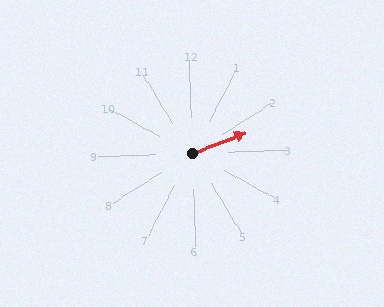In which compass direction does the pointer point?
East.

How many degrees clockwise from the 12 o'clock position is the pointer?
Approximately 71 degrees.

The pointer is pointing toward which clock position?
Roughly 2 o'clock.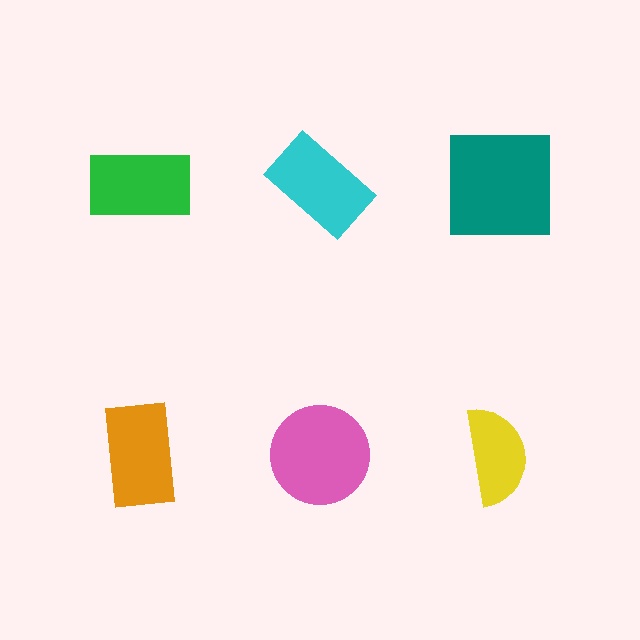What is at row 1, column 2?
A cyan rectangle.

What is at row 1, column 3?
A teal square.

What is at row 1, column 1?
A green rectangle.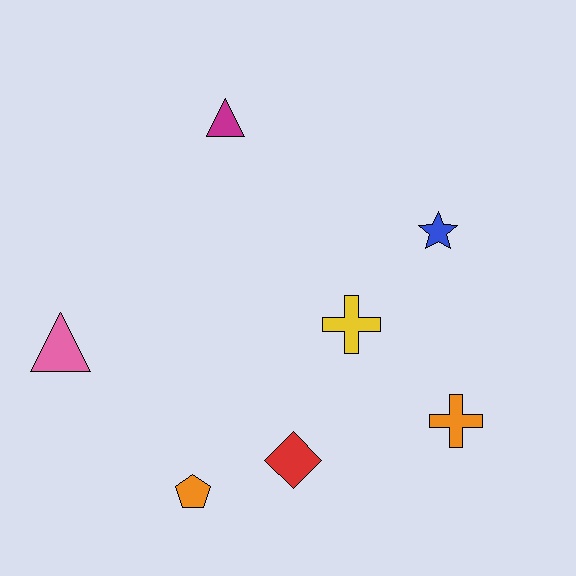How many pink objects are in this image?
There is 1 pink object.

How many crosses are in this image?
There are 2 crosses.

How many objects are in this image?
There are 7 objects.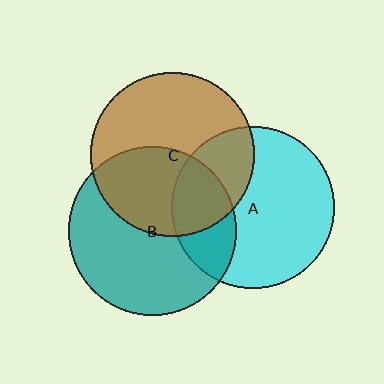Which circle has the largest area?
Circle B (teal).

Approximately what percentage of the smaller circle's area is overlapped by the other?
Approximately 30%.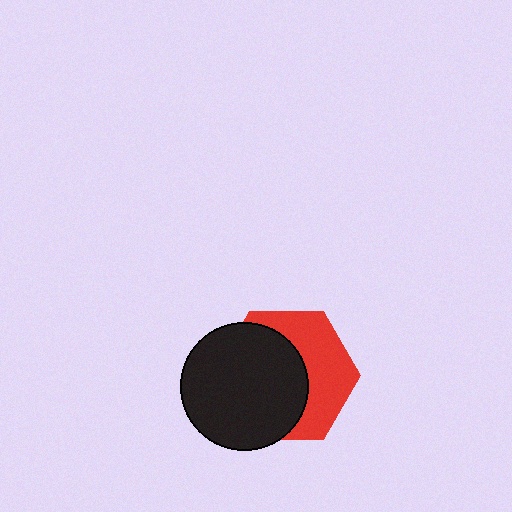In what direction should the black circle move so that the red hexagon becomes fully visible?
The black circle should move left. That is the shortest direction to clear the overlap and leave the red hexagon fully visible.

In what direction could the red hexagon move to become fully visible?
The red hexagon could move right. That would shift it out from behind the black circle entirely.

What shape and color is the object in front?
The object in front is a black circle.